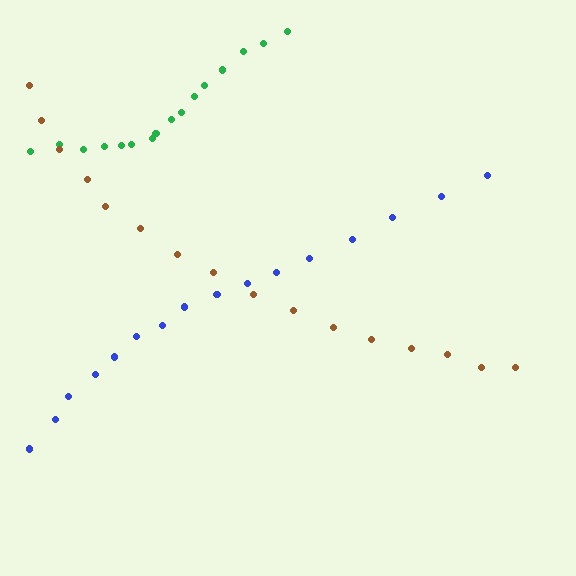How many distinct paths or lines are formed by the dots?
There are 3 distinct paths.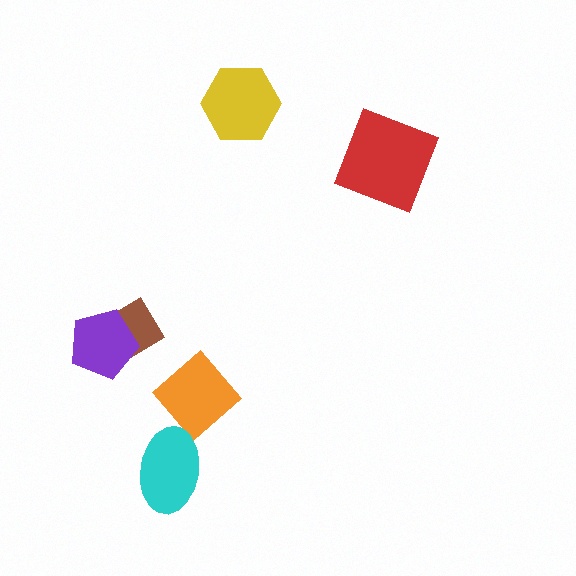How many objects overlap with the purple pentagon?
1 object overlaps with the purple pentagon.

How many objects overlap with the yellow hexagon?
0 objects overlap with the yellow hexagon.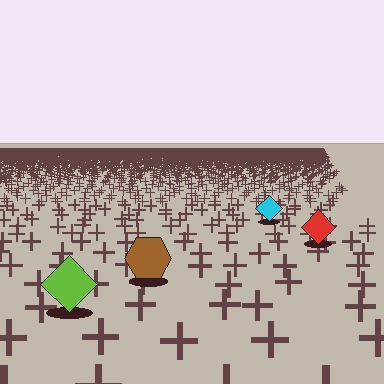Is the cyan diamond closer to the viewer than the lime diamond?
No. The lime diamond is closer — you can tell from the texture gradient: the ground texture is coarser near it.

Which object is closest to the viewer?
The lime diamond is closest. The texture marks near it are larger and more spread out.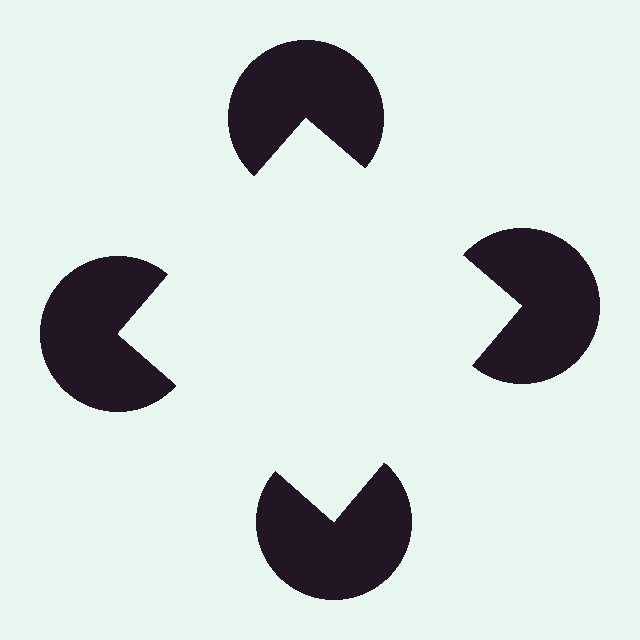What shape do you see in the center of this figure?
An illusory square — its edges are inferred from the aligned wedge cuts in the pac-man discs, not physically drawn.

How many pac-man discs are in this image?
There are 4 — one at each vertex of the illusory square.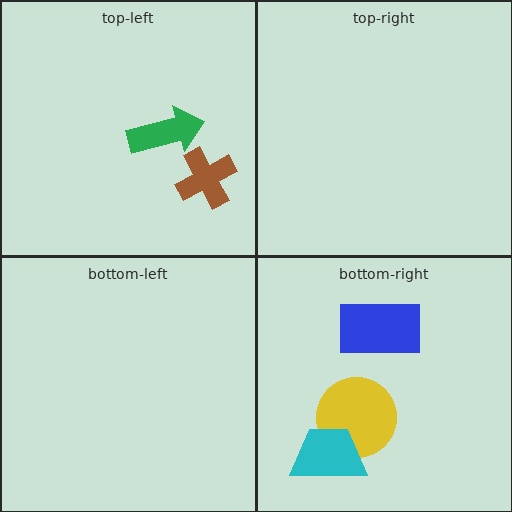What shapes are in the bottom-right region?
The yellow circle, the cyan trapezoid, the blue rectangle.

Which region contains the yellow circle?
The bottom-right region.